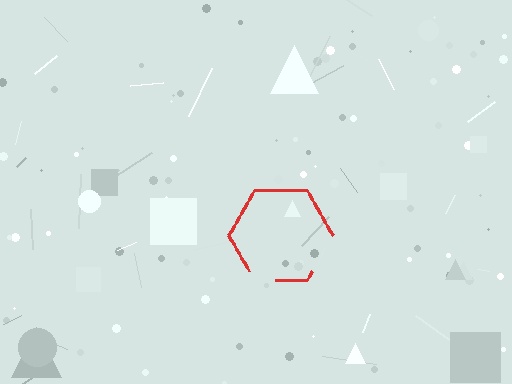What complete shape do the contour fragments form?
The contour fragments form a hexagon.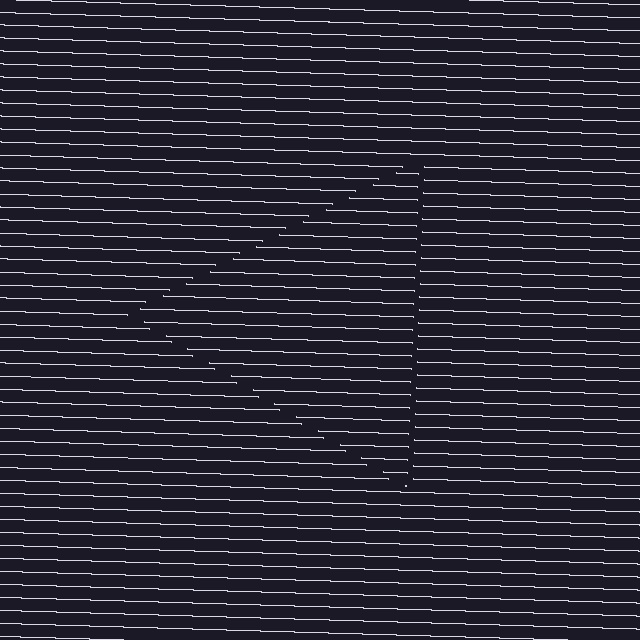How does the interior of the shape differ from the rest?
The interior of the shape contains the same grating, shifted by half a period — the contour is defined by the phase discontinuity where line-ends from the inner and outer gratings abut.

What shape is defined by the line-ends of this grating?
An illusory triangle. The interior of the shape contains the same grating, shifted by half a period — the contour is defined by the phase discontinuity where line-ends from the inner and outer gratings abut.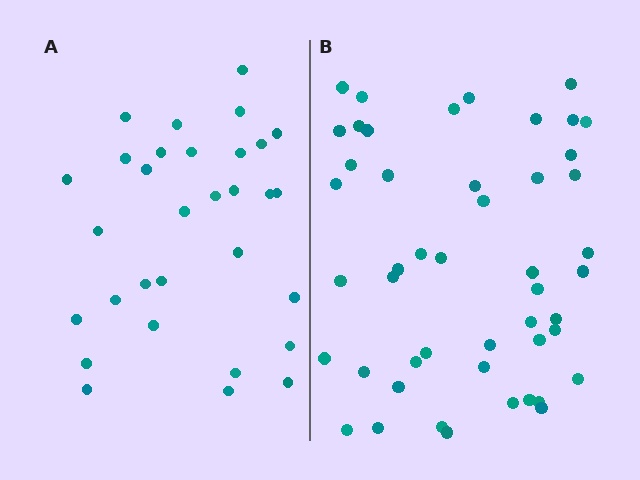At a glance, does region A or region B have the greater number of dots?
Region B (the right region) has more dots.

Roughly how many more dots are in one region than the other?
Region B has approximately 15 more dots than region A.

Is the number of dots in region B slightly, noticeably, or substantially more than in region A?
Region B has substantially more. The ratio is roughly 1.5 to 1.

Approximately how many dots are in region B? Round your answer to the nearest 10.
About 50 dots. (The exact count is 48, which rounds to 50.)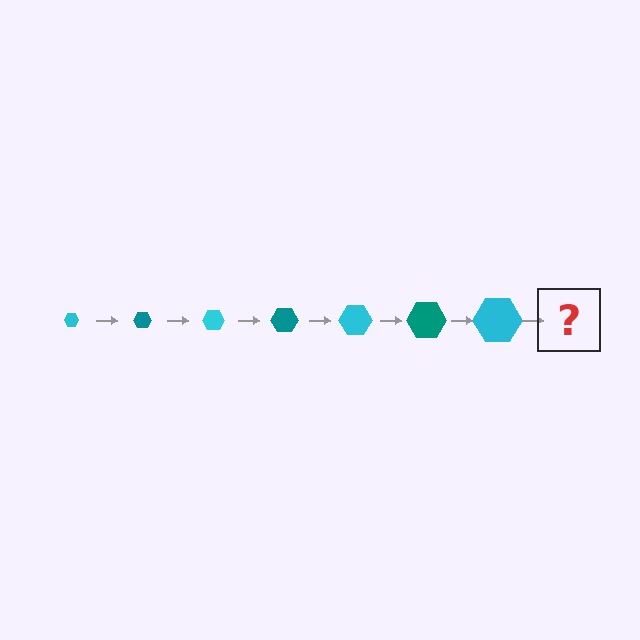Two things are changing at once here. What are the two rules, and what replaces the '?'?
The two rules are that the hexagon grows larger each step and the color cycles through cyan and teal. The '?' should be a teal hexagon, larger than the previous one.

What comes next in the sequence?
The next element should be a teal hexagon, larger than the previous one.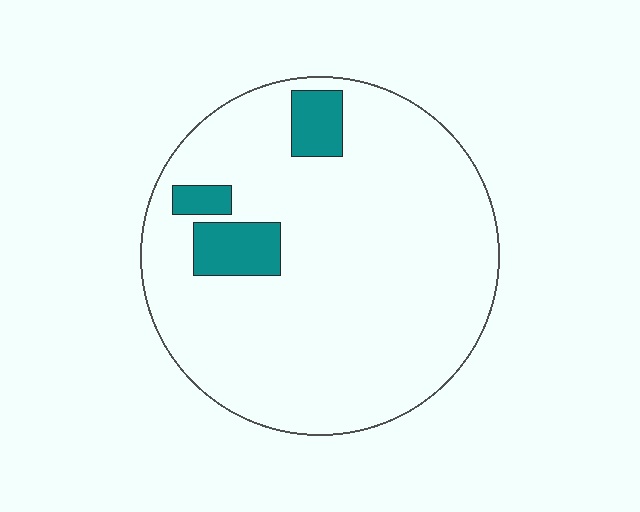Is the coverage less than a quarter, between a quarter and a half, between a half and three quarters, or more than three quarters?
Less than a quarter.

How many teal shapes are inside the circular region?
3.